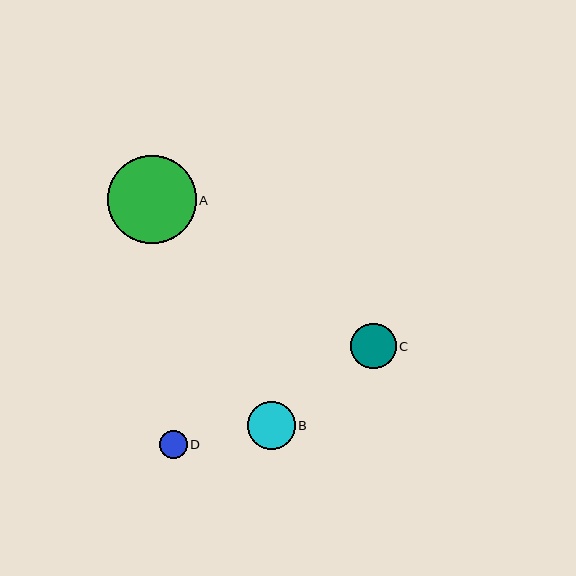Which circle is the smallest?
Circle D is the smallest with a size of approximately 28 pixels.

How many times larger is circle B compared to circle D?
Circle B is approximately 1.7 times the size of circle D.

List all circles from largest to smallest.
From largest to smallest: A, B, C, D.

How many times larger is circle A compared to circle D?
Circle A is approximately 3.2 times the size of circle D.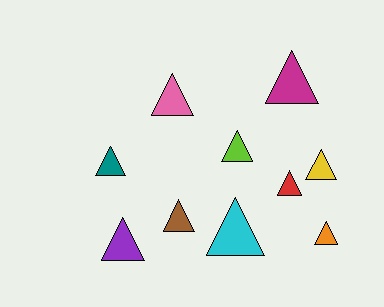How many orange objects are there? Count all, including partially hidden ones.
There is 1 orange object.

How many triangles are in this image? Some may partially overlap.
There are 10 triangles.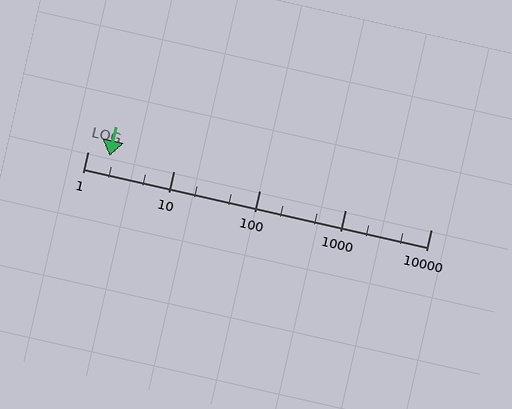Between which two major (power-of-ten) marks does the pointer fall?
The pointer is between 1 and 10.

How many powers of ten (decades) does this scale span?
The scale spans 4 decades, from 1 to 10000.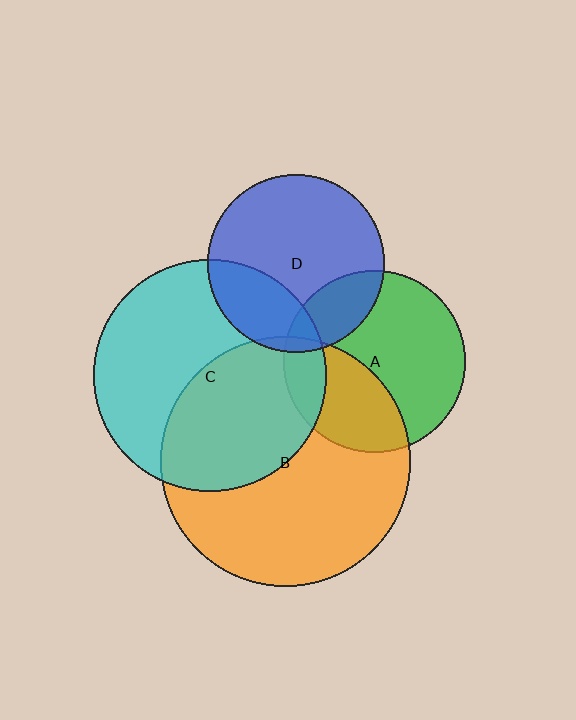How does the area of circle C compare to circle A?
Approximately 1.6 times.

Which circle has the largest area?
Circle B (orange).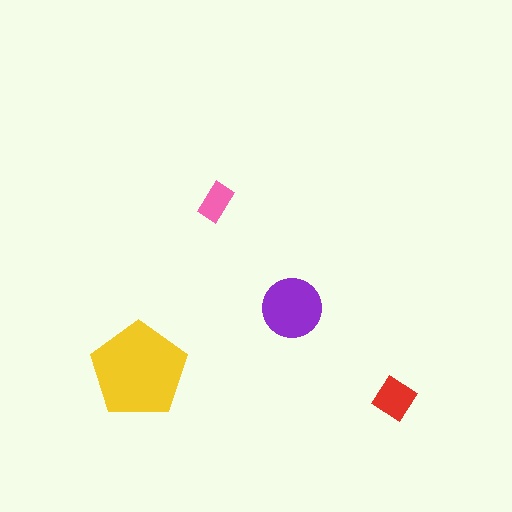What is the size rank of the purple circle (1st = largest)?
2nd.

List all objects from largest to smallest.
The yellow pentagon, the purple circle, the red diamond, the pink rectangle.